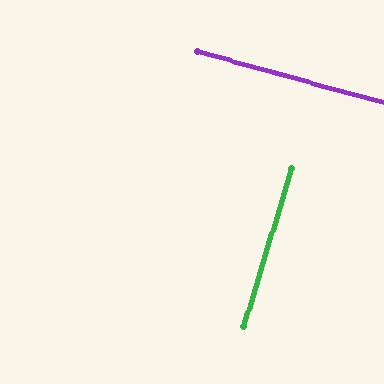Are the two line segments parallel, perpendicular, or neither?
Perpendicular — they meet at approximately 88°.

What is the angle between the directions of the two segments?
Approximately 88 degrees.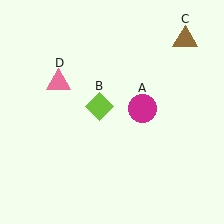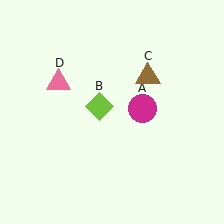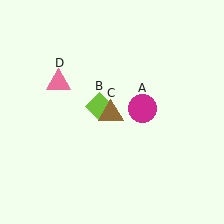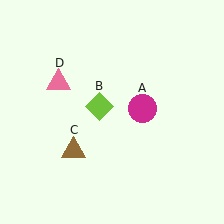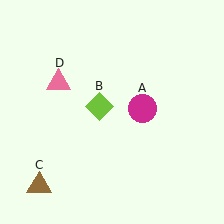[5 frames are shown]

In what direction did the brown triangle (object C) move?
The brown triangle (object C) moved down and to the left.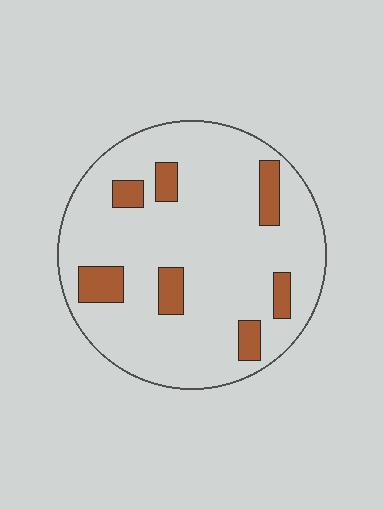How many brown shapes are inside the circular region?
7.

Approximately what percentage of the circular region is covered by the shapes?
Approximately 15%.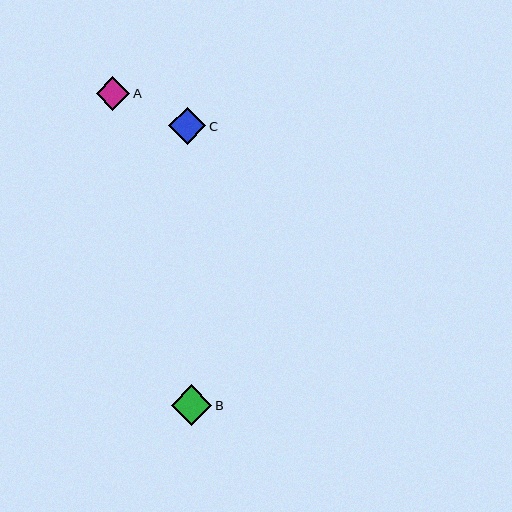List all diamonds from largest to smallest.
From largest to smallest: B, C, A.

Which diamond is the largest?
Diamond B is the largest with a size of approximately 41 pixels.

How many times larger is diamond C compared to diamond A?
Diamond C is approximately 1.1 times the size of diamond A.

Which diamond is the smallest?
Diamond A is the smallest with a size of approximately 34 pixels.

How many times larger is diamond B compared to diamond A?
Diamond B is approximately 1.2 times the size of diamond A.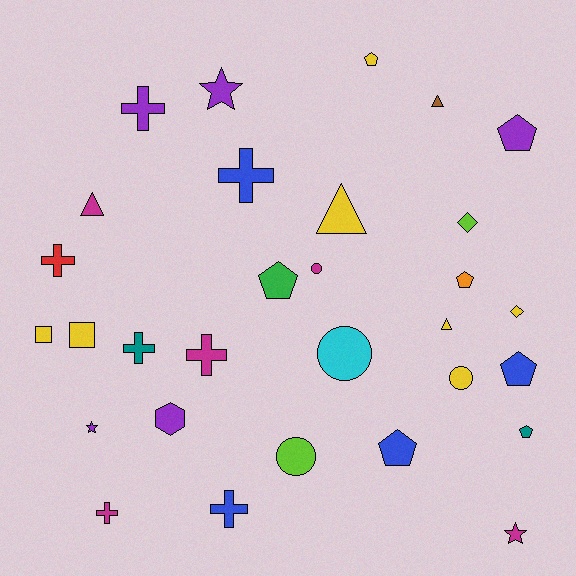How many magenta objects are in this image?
There are 5 magenta objects.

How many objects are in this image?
There are 30 objects.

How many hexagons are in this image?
There is 1 hexagon.